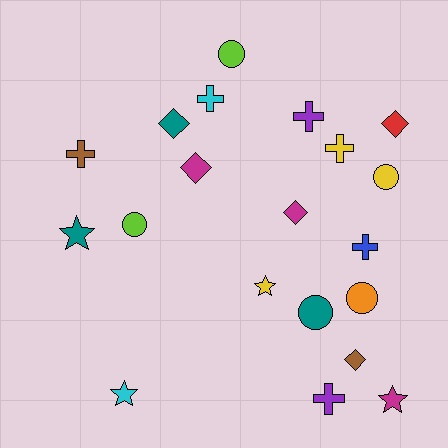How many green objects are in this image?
There are no green objects.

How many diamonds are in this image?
There are 5 diamonds.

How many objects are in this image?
There are 20 objects.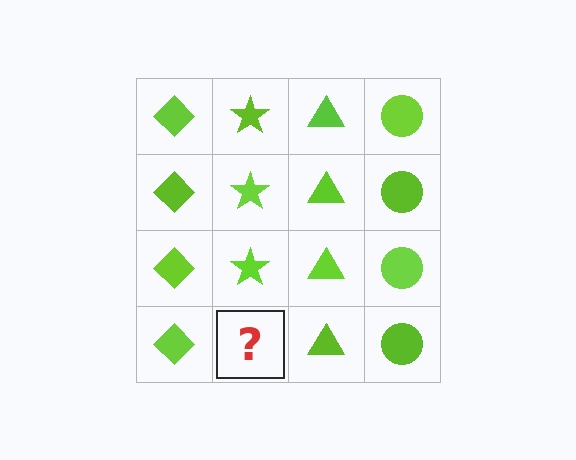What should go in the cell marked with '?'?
The missing cell should contain a lime star.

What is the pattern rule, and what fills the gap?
The rule is that each column has a consistent shape. The gap should be filled with a lime star.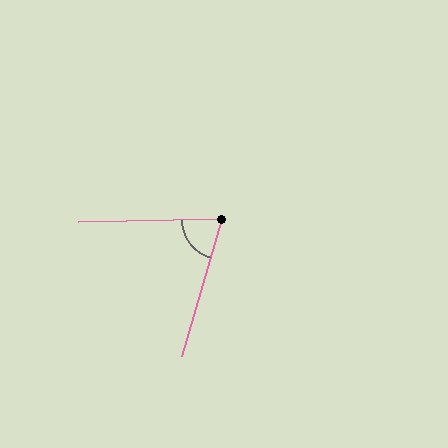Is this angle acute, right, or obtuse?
It is acute.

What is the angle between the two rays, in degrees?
Approximately 73 degrees.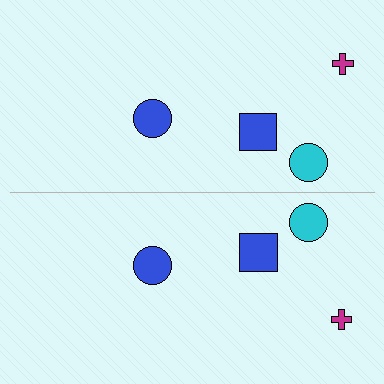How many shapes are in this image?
There are 8 shapes in this image.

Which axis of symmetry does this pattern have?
The pattern has a horizontal axis of symmetry running through the center of the image.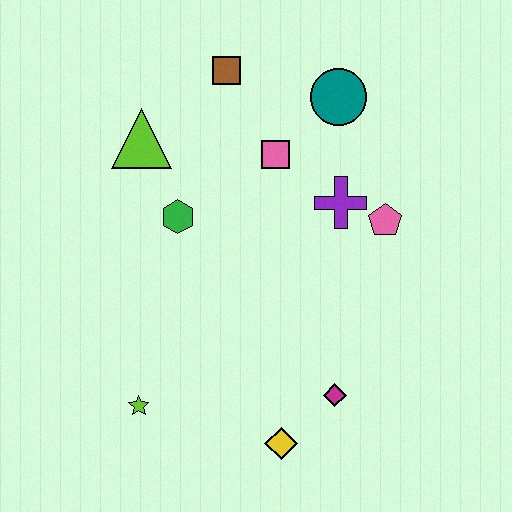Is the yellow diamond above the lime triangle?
No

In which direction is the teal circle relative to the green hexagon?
The teal circle is to the right of the green hexagon.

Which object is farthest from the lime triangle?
The yellow diamond is farthest from the lime triangle.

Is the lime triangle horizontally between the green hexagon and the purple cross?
No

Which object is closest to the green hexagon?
The lime triangle is closest to the green hexagon.